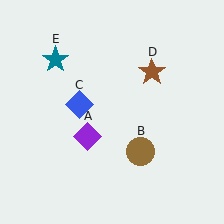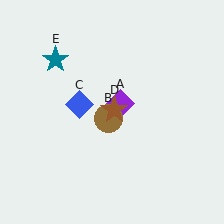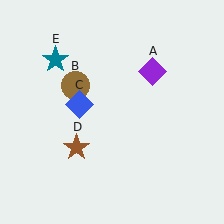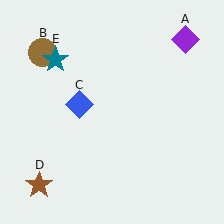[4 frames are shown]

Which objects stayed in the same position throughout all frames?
Blue diamond (object C) and teal star (object E) remained stationary.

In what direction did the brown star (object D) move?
The brown star (object D) moved down and to the left.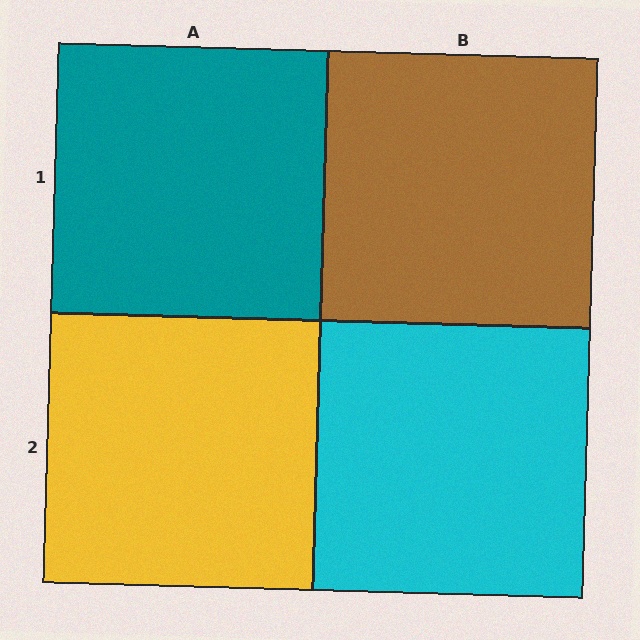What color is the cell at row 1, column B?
Brown.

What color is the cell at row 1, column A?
Teal.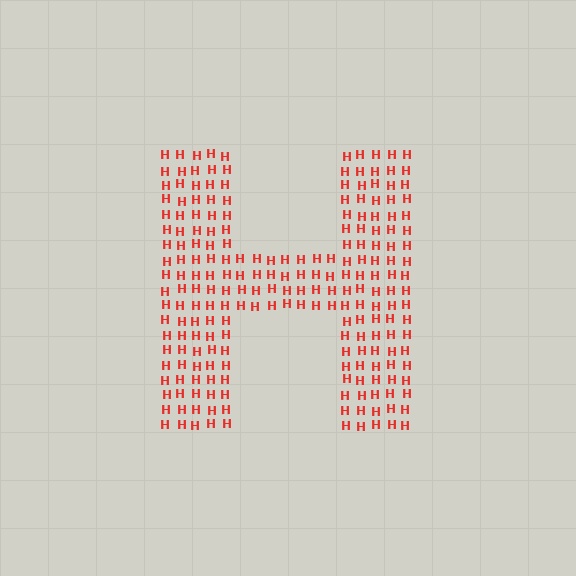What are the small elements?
The small elements are letter H's.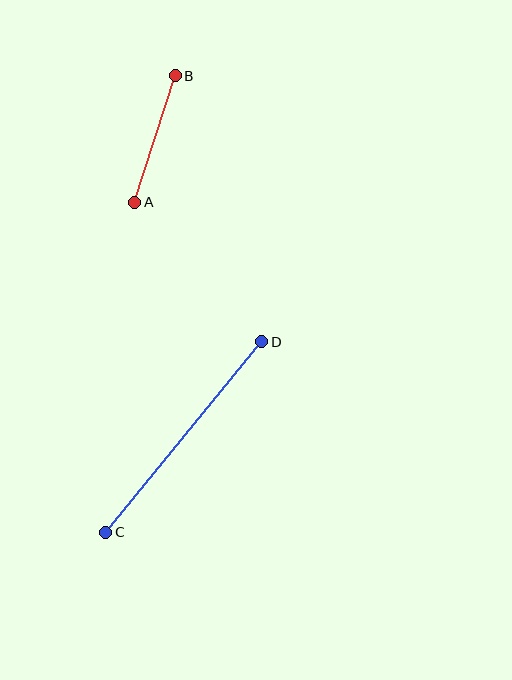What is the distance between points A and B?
The distance is approximately 133 pixels.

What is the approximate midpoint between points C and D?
The midpoint is at approximately (184, 437) pixels.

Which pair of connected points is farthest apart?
Points C and D are farthest apart.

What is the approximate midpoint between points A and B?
The midpoint is at approximately (155, 139) pixels.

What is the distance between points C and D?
The distance is approximately 246 pixels.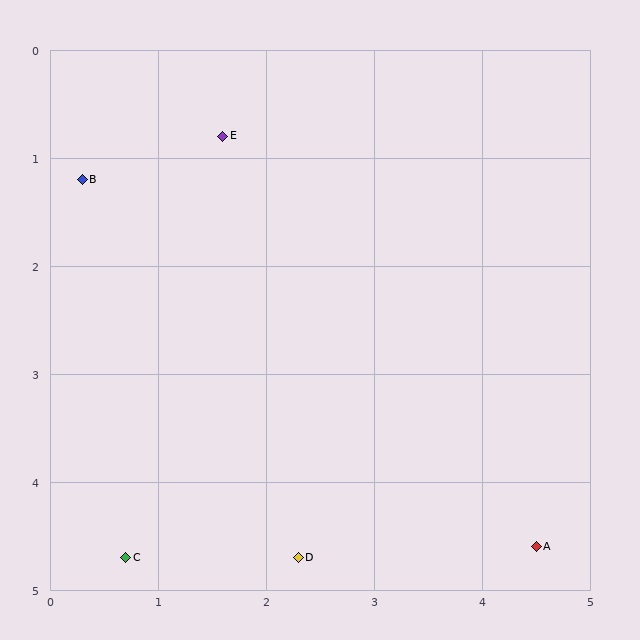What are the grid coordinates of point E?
Point E is at approximately (1.6, 0.8).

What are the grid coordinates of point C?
Point C is at approximately (0.7, 4.7).